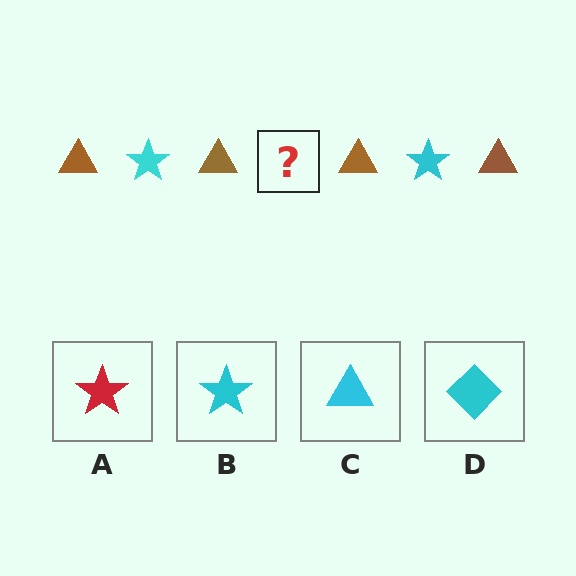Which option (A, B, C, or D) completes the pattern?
B.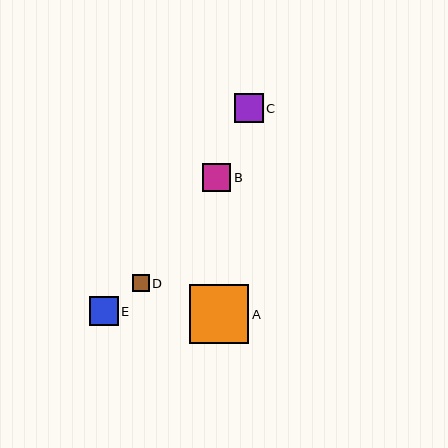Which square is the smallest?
Square D is the smallest with a size of approximately 16 pixels.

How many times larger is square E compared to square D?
Square E is approximately 1.8 times the size of square D.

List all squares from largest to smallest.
From largest to smallest: A, C, E, B, D.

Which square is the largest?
Square A is the largest with a size of approximately 59 pixels.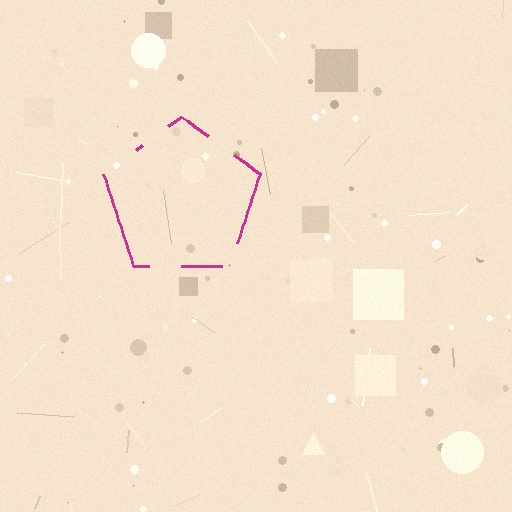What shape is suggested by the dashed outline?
The dashed outline suggests a pentagon.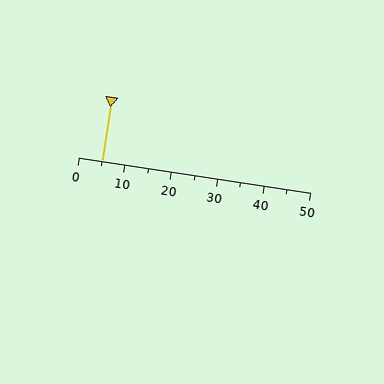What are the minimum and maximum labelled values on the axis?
The axis runs from 0 to 50.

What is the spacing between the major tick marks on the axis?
The major ticks are spaced 10 apart.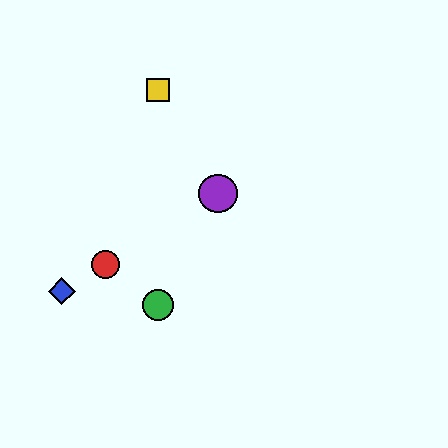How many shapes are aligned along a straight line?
3 shapes (the red circle, the blue diamond, the purple circle) are aligned along a straight line.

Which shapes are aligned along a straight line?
The red circle, the blue diamond, the purple circle are aligned along a straight line.